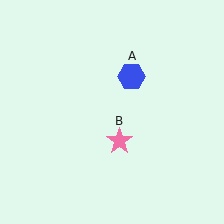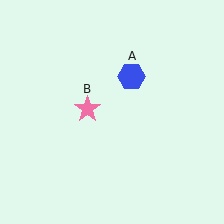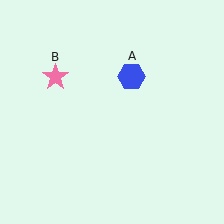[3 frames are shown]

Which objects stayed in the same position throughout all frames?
Blue hexagon (object A) remained stationary.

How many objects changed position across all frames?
1 object changed position: pink star (object B).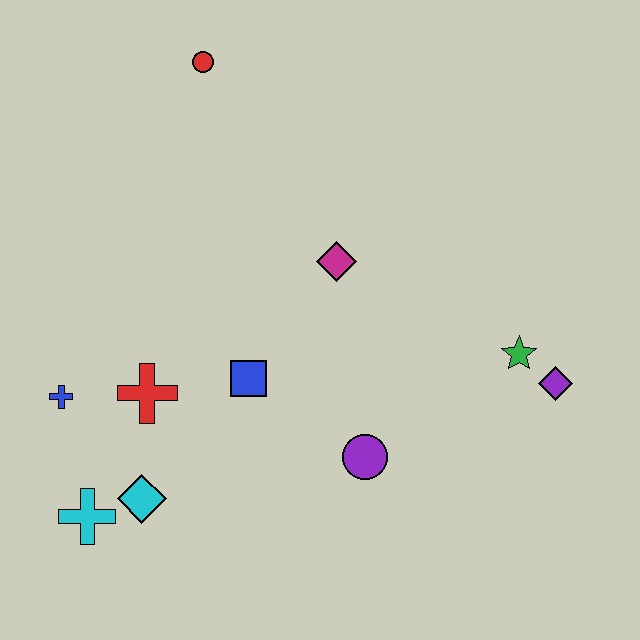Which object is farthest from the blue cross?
The purple diamond is farthest from the blue cross.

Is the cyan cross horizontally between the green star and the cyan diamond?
No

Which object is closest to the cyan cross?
The cyan diamond is closest to the cyan cross.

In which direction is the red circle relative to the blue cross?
The red circle is above the blue cross.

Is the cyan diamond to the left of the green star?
Yes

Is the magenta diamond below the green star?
No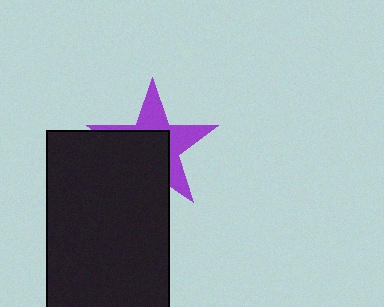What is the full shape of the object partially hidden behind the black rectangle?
The partially hidden object is a purple star.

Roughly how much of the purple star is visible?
About half of it is visible (roughly 47%).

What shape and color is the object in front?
The object in front is a black rectangle.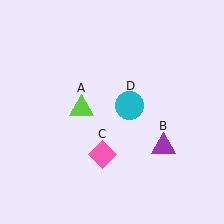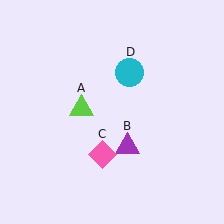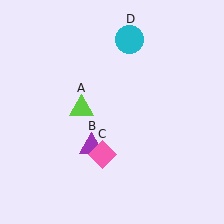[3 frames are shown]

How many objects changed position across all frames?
2 objects changed position: purple triangle (object B), cyan circle (object D).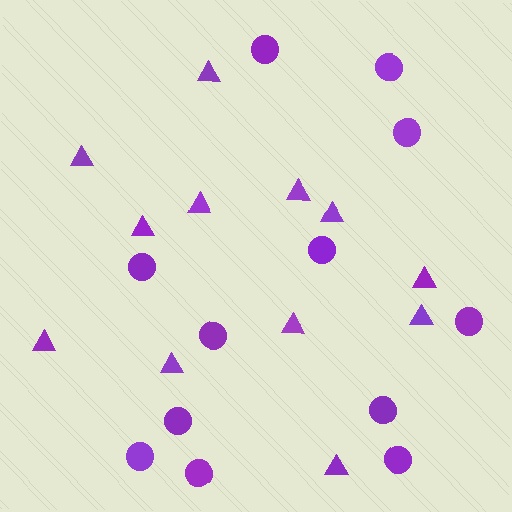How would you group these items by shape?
There are 2 groups: one group of triangles (12) and one group of circles (12).